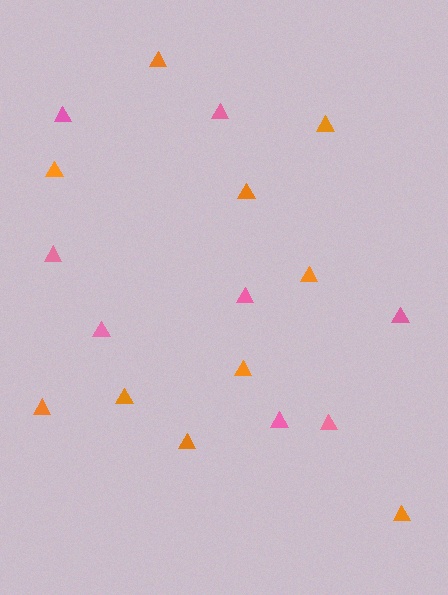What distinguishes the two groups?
There are 2 groups: one group of pink triangles (8) and one group of orange triangles (10).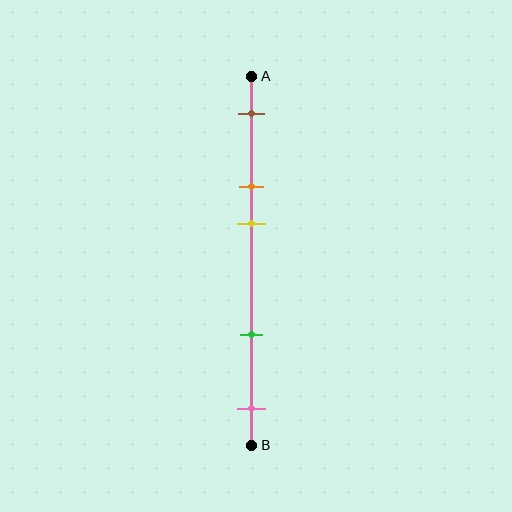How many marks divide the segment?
There are 5 marks dividing the segment.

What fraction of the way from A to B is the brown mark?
The brown mark is approximately 10% (0.1) of the way from A to B.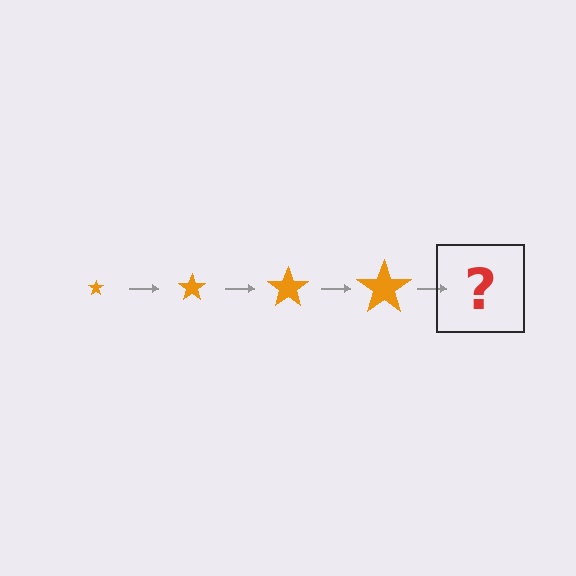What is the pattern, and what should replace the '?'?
The pattern is that the star gets progressively larger each step. The '?' should be an orange star, larger than the previous one.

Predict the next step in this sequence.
The next step is an orange star, larger than the previous one.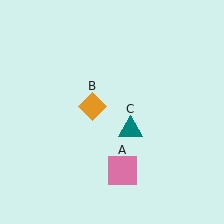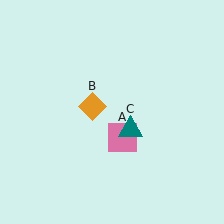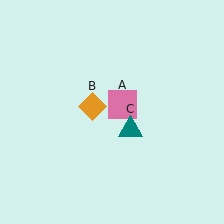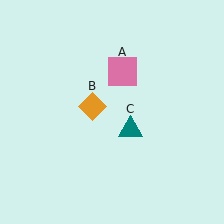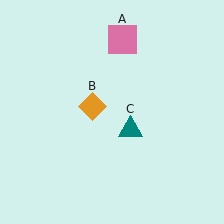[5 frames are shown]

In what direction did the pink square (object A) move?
The pink square (object A) moved up.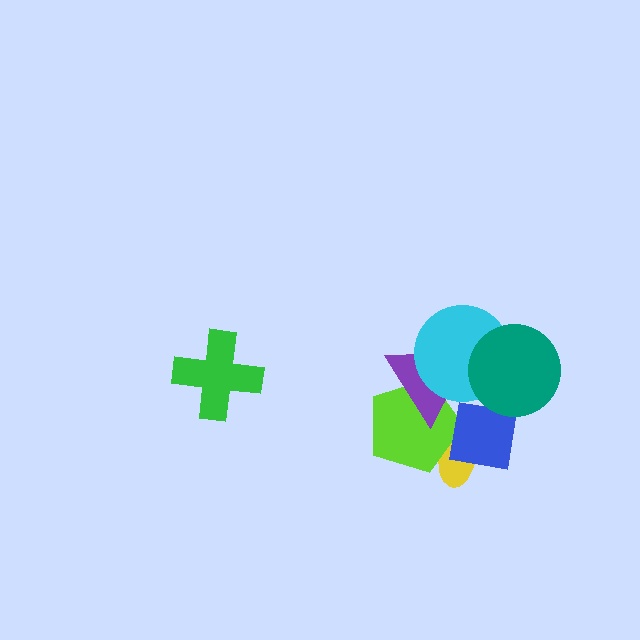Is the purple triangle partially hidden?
Yes, it is partially covered by another shape.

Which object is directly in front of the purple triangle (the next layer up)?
The cyan circle is directly in front of the purple triangle.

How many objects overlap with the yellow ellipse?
2 objects overlap with the yellow ellipse.